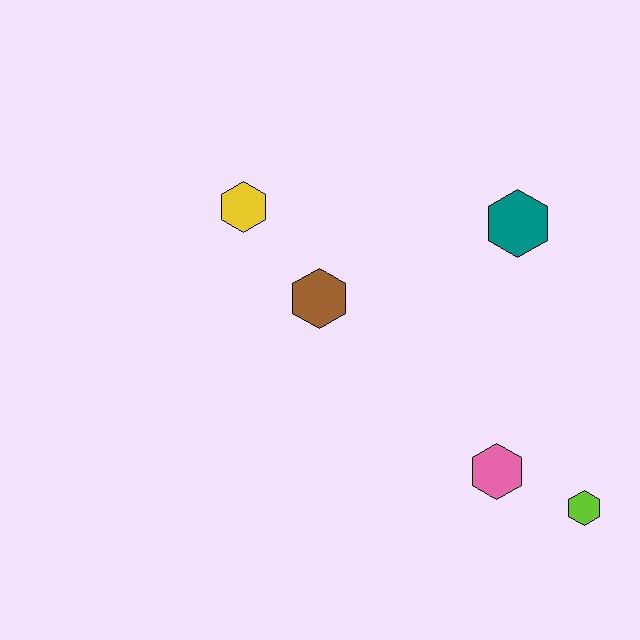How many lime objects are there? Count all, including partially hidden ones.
There is 1 lime object.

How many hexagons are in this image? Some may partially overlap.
There are 5 hexagons.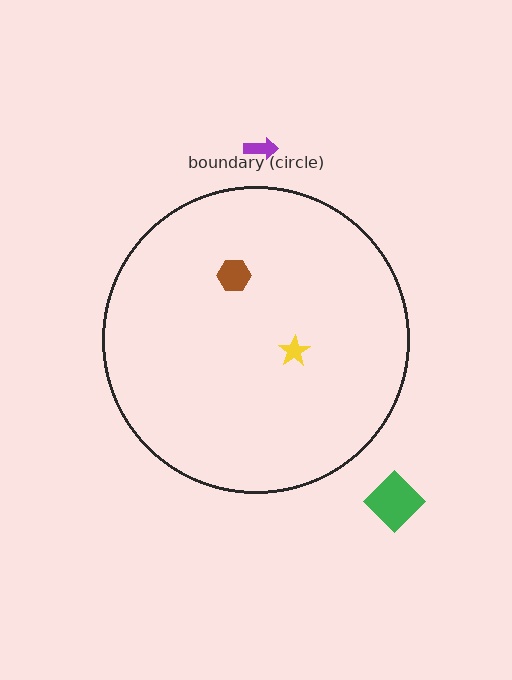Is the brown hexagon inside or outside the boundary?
Inside.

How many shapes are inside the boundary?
2 inside, 2 outside.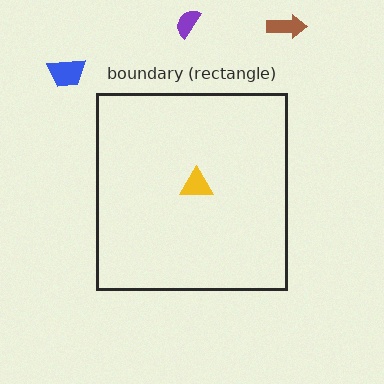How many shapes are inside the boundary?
1 inside, 3 outside.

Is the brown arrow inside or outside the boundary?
Outside.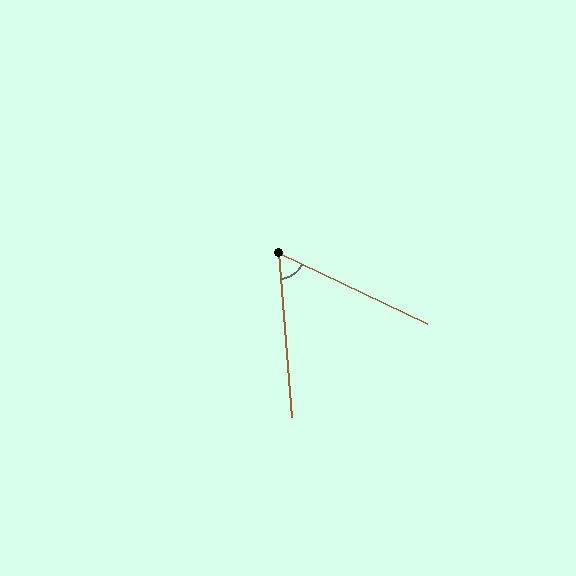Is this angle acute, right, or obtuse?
It is acute.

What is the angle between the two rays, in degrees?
Approximately 60 degrees.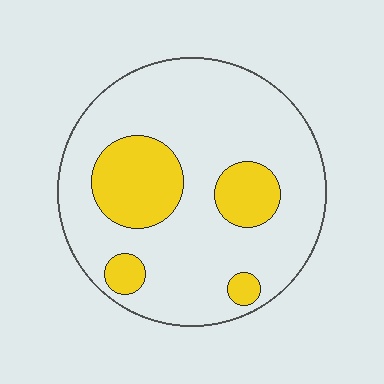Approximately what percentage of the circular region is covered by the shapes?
Approximately 20%.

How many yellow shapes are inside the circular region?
4.